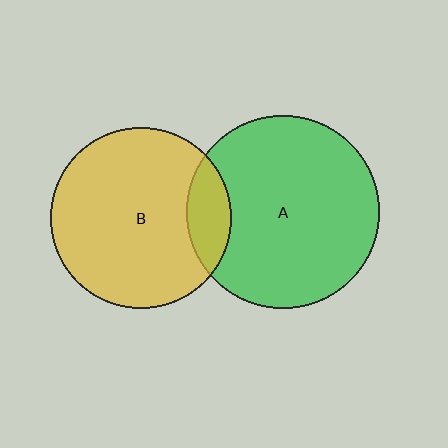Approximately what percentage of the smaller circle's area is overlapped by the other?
Approximately 15%.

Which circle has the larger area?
Circle A (green).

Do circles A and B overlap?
Yes.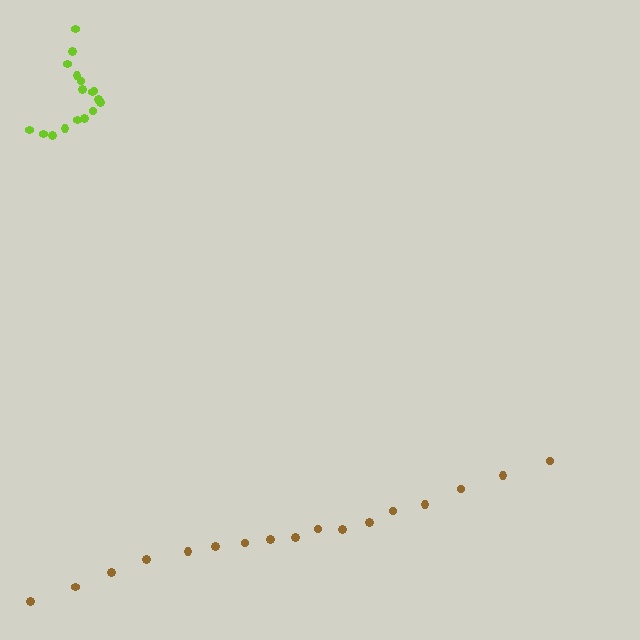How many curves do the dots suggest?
There are 2 distinct paths.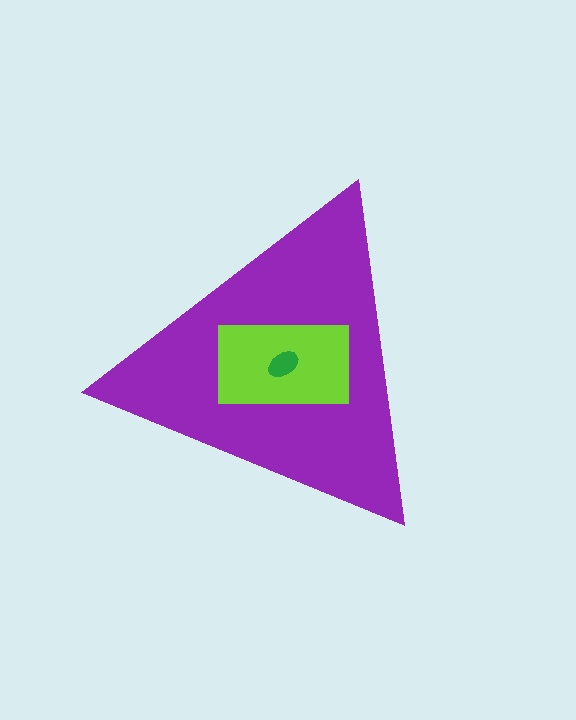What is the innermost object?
The green ellipse.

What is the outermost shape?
The purple triangle.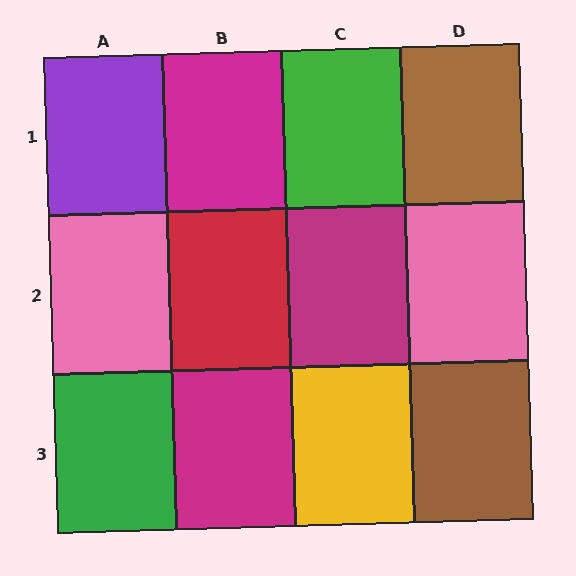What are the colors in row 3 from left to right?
Green, magenta, yellow, brown.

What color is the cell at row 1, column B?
Magenta.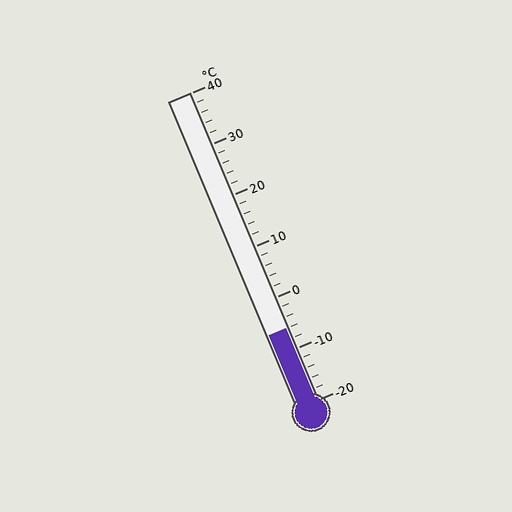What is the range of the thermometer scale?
The thermometer scale ranges from -20°C to 40°C.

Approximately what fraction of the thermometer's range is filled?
The thermometer is filled to approximately 25% of its range.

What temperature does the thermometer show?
The thermometer shows approximately -6°C.